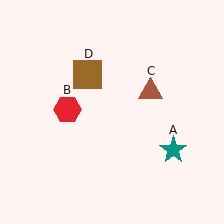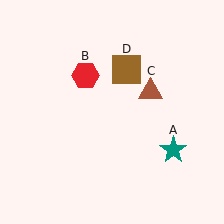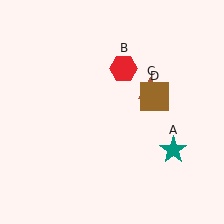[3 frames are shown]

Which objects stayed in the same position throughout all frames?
Teal star (object A) and brown triangle (object C) remained stationary.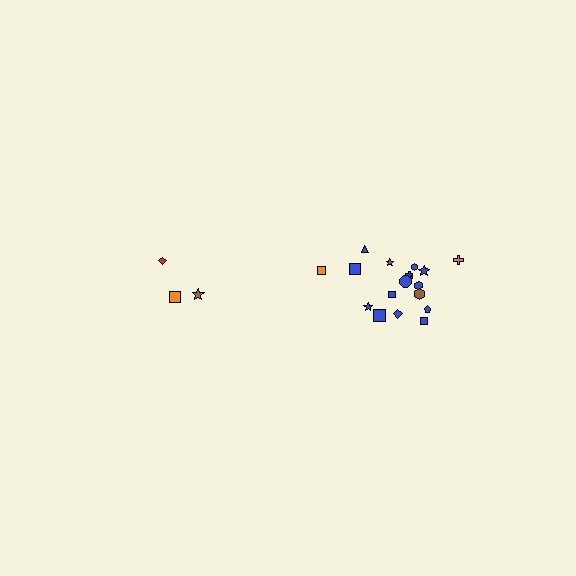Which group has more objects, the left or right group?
The right group.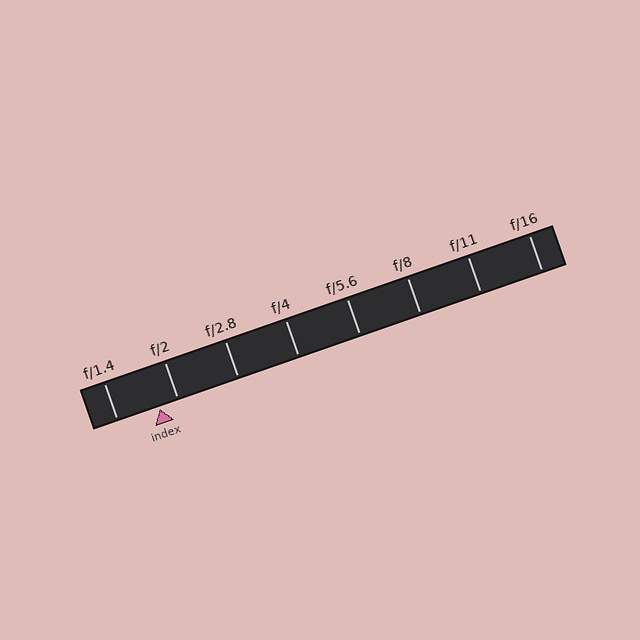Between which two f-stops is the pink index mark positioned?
The index mark is between f/1.4 and f/2.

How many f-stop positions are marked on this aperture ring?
There are 8 f-stop positions marked.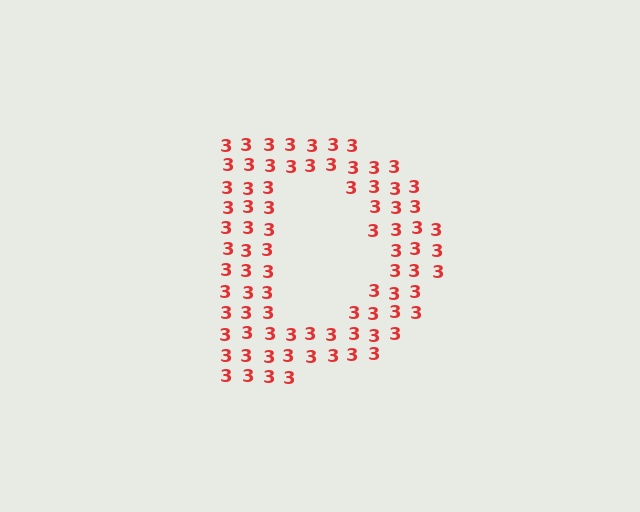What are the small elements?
The small elements are digit 3's.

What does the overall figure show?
The overall figure shows the letter D.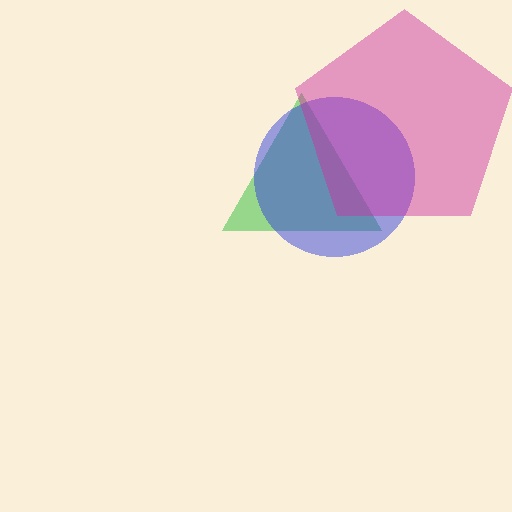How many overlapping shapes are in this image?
There are 3 overlapping shapes in the image.